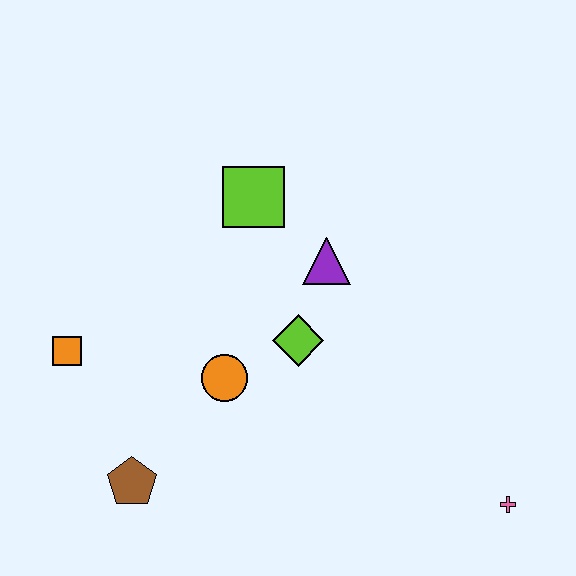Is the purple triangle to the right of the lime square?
Yes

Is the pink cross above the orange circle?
No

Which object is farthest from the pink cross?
The orange square is farthest from the pink cross.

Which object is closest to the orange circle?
The lime diamond is closest to the orange circle.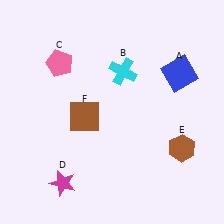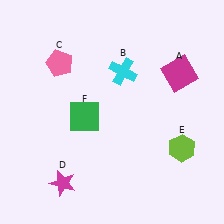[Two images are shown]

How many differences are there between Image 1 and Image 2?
There are 3 differences between the two images.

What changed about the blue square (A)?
In Image 1, A is blue. In Image 2, it changed to magenta.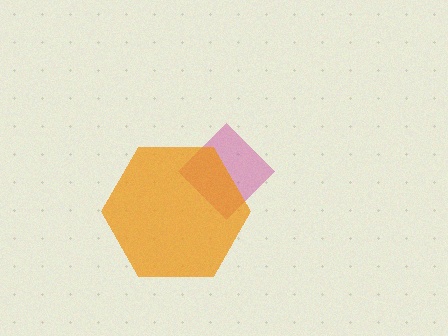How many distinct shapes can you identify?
There are 2 distinct shapes: a magenta diamond, an orange hexagon.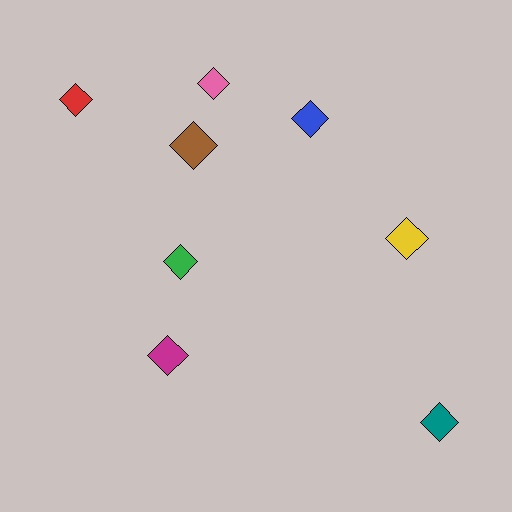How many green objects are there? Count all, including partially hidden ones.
There is 1 green object.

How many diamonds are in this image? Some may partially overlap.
There are 8 diamonds.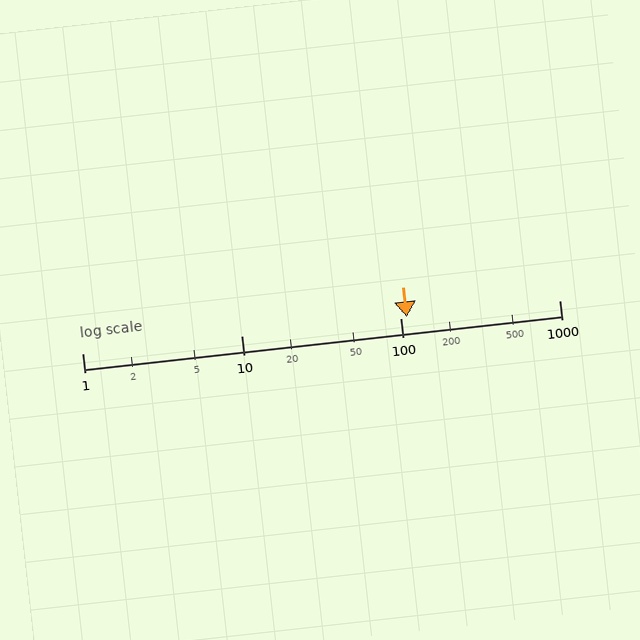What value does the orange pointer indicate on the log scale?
The pointer indicates approximately 110.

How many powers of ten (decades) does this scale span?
The scale spans 3 decades, from 1 to 1000.